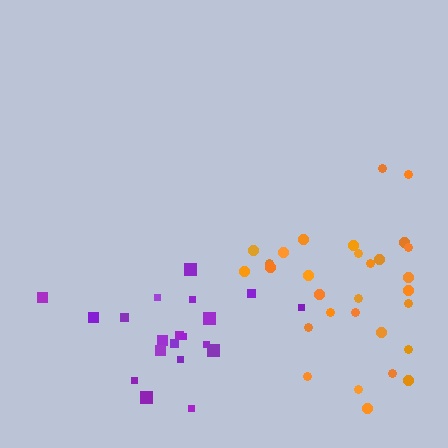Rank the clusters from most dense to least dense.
purple, orange.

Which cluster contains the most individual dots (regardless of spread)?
Orange (30).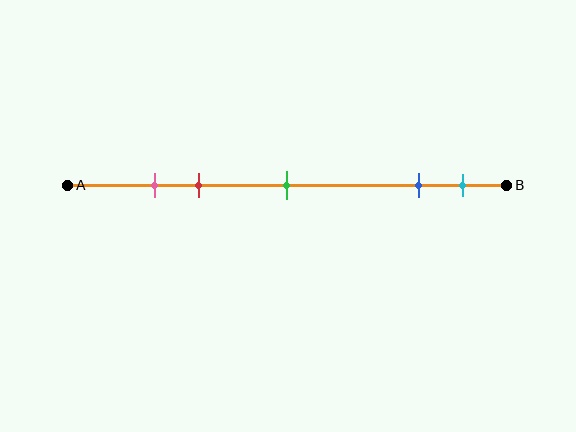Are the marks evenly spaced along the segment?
No, the marks are not evenly spaced.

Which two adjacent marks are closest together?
The pink and red marks are the closest adjacent pair.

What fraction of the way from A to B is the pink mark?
The pink mark is approximately 20% (0.2) of the way from A to B.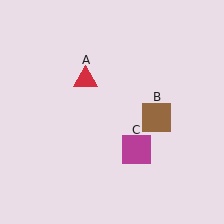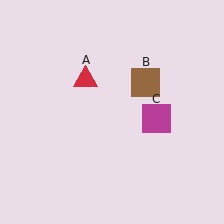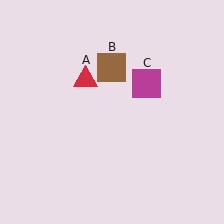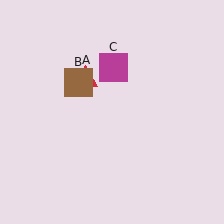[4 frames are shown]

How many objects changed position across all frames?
2 objects changed position: brown square (object B), magenta square (object C).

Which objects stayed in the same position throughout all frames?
Red triangle (object A) remained stationary.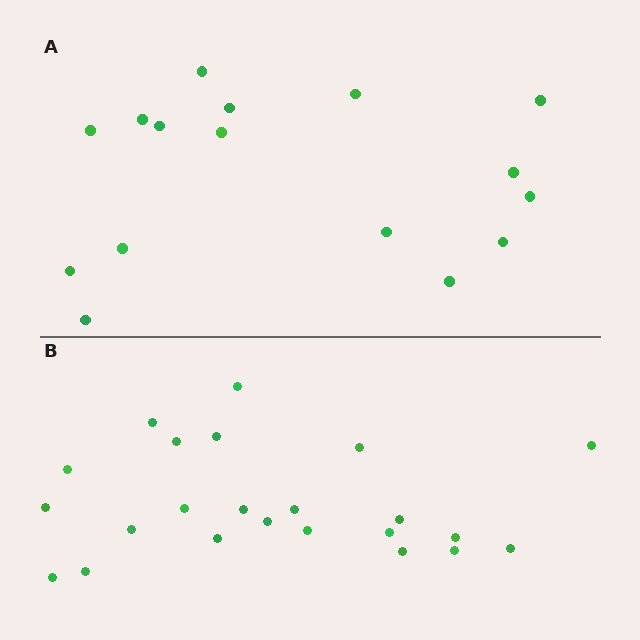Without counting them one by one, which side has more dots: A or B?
Region B (the bottom region) has more dots.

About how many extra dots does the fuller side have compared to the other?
Region B has roughly 8 or so more dots than region A.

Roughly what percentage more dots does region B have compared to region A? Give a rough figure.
About 45% more.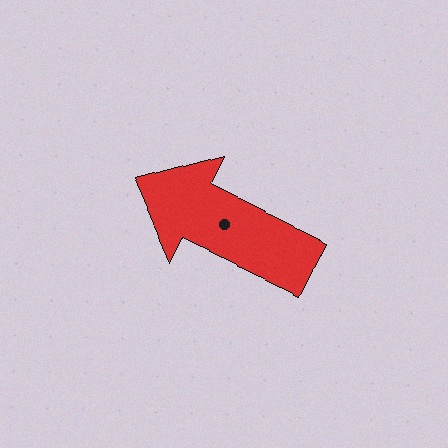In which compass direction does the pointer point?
Northwest.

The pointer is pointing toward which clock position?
Roughly 10 o'clock.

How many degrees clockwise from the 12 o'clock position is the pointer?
Approximately 296 degrees.